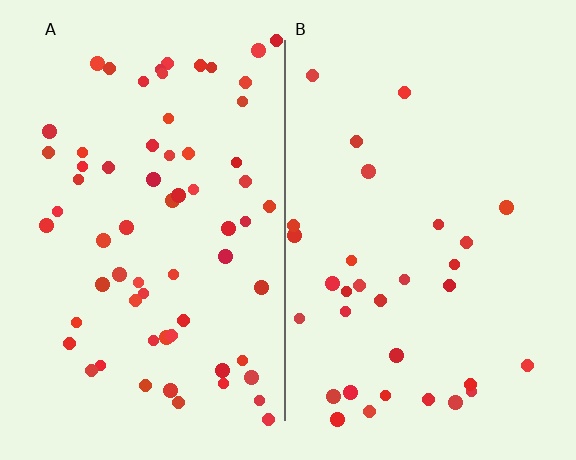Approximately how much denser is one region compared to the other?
Approximately 2.1× — region A over region B.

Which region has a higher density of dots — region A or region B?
A (the left).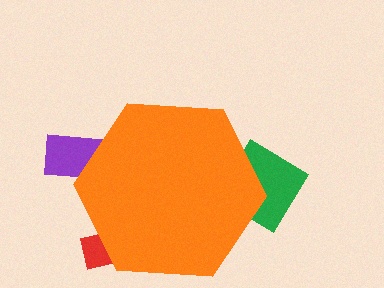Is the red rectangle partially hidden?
Yes, the red rectangle is partially hidden behind the orange hexagon.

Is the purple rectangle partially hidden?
Yes, the purple rectangle is partially hidden behind the orange hexagon.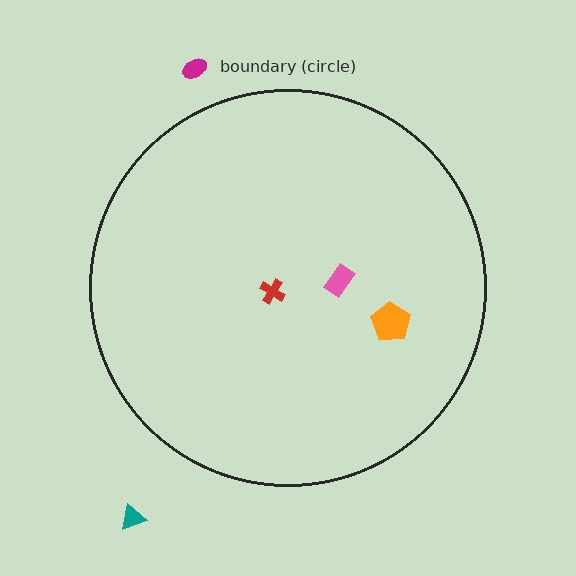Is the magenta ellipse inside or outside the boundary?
Outside.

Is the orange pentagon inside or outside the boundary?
Inside.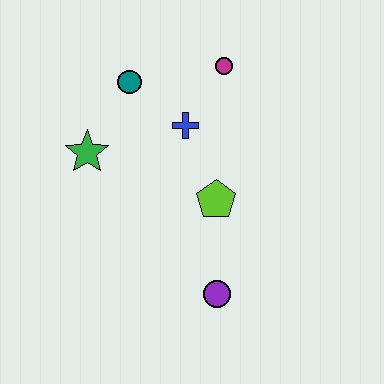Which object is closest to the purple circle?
The lime pentagon is closest to the purple circle.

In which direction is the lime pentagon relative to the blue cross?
The lime pentagon is below the blue cross.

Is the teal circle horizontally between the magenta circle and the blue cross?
No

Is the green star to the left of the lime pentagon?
Yes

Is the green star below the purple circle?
No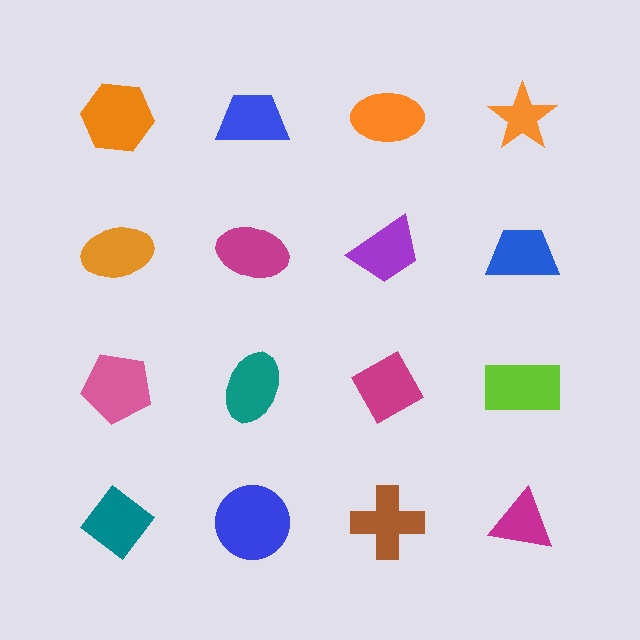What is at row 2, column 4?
A blue trapezoid.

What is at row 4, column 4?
A magenta triangle.